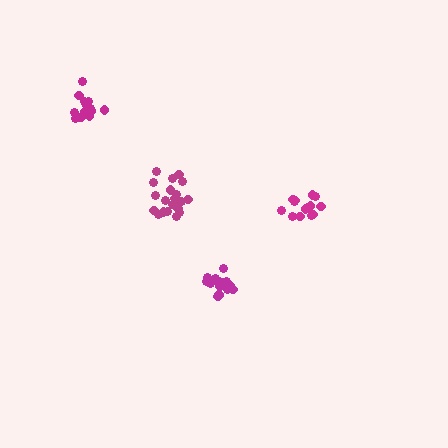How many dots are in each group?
Group 1: 15 dots, Group 2: 21 dots, Group 3: 15 dots, Group 4: 19 dots (70 total).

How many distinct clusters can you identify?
There are 4 distinct clusters.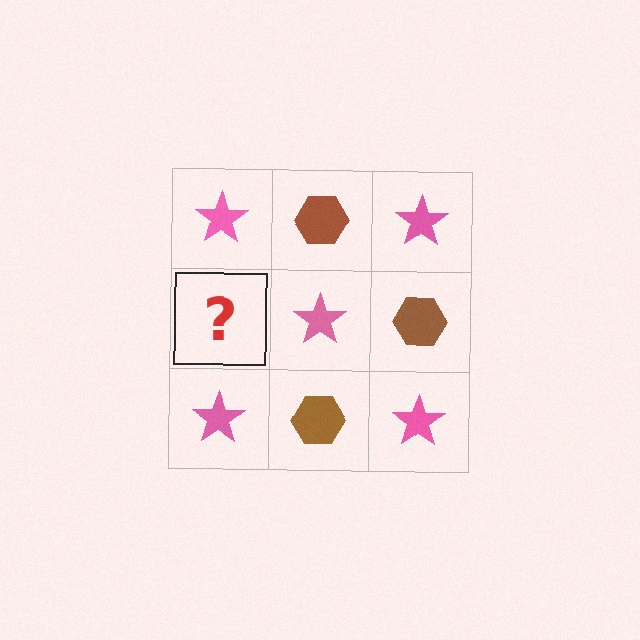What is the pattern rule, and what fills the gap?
The rule is that it alternates pink star and brown hexagon in a checkerboard pattern. The gap should be filled with a brown hexagon.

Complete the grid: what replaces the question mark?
The question mark should be replaced with a brown hexagon.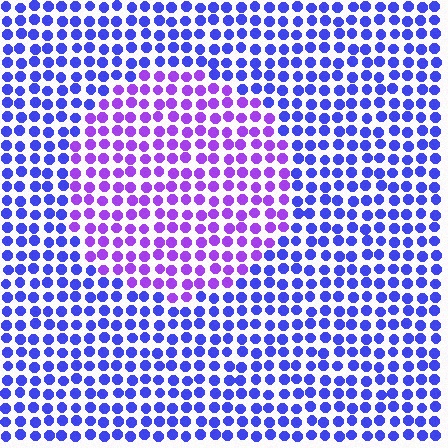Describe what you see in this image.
The image is filled with small blue elements in a uniform arrangement. A circle-shaped region is visible where the elements are tinted to a slightly different hue, forming a subtle color boundary.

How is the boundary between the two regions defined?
The boundary is defined purely by a slight shift in hue (about 38 degrees). Spacing, size, and orientation are identical on both sides.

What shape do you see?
I see a circle.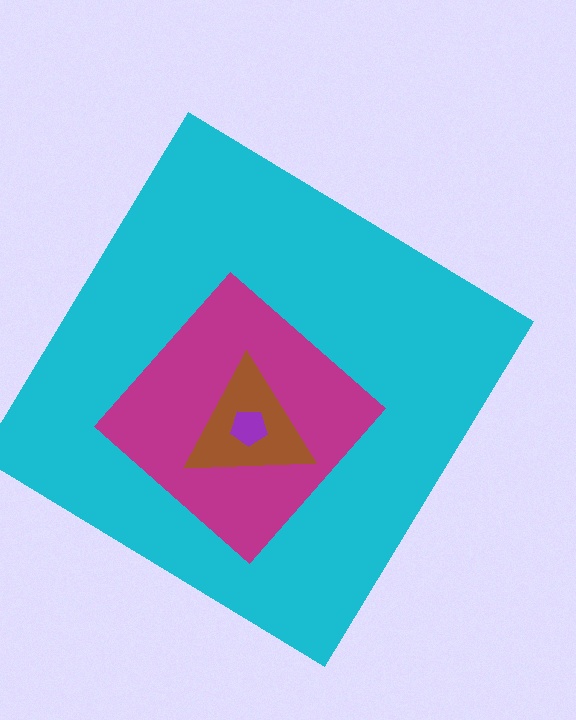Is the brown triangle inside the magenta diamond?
Yes.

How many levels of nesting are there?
4.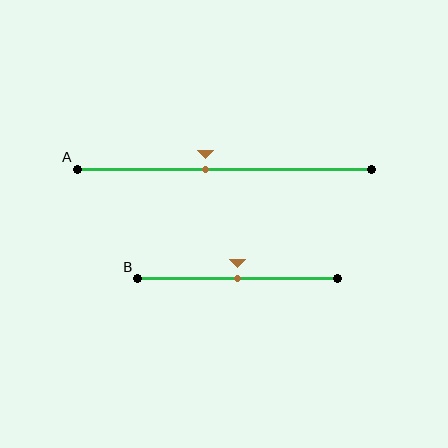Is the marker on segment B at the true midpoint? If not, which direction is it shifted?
Yes, the marker on segment B is at the true midpoint.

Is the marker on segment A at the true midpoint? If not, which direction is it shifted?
No, the marker on segment A is shifted to the left by about 6% of the segment length.